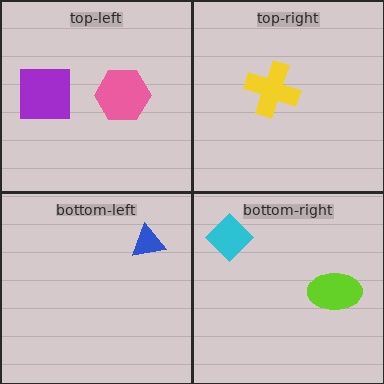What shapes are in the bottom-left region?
The blue triangle.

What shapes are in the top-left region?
The pink hexagon, the purple square.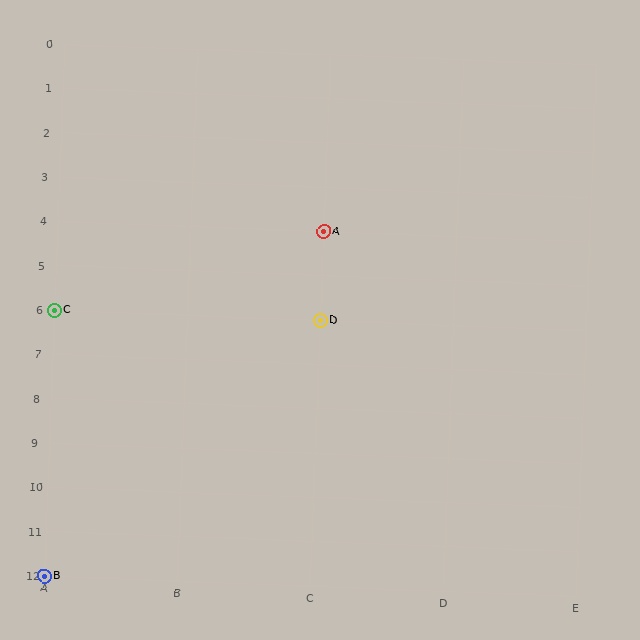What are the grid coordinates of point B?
Point B is at grid coordinates (A, 12).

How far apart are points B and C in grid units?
Points B and C are 6 rows apart.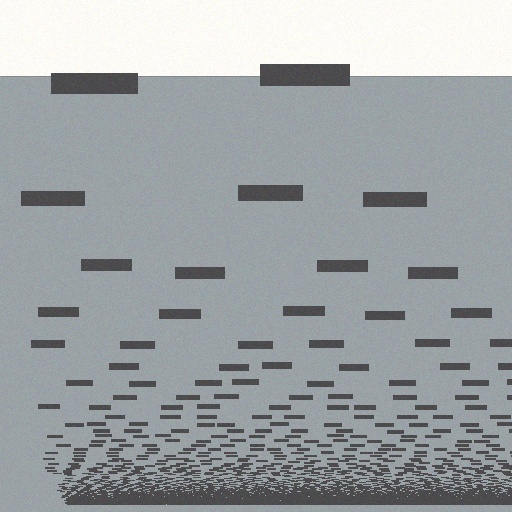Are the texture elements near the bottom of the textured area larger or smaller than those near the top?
Smaller. The gradient is inverted — elements near the bottom are smaller and denser.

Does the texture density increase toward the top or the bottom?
Density increases toward the bottom.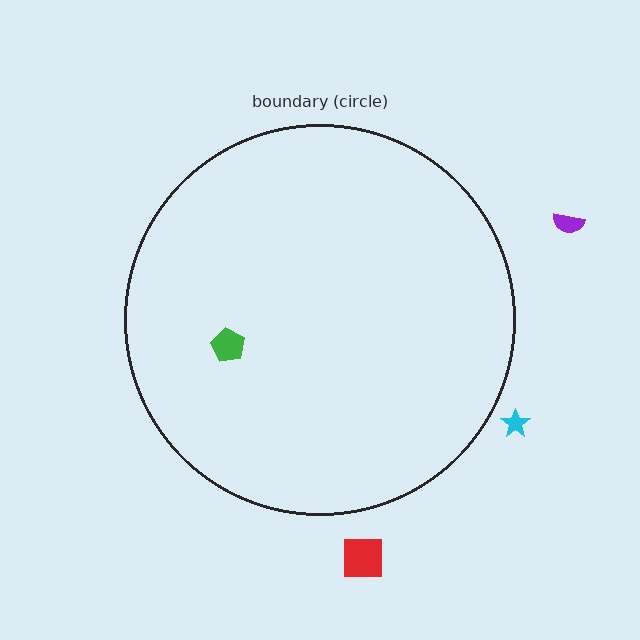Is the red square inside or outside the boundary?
Outside.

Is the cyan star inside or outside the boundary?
Outside.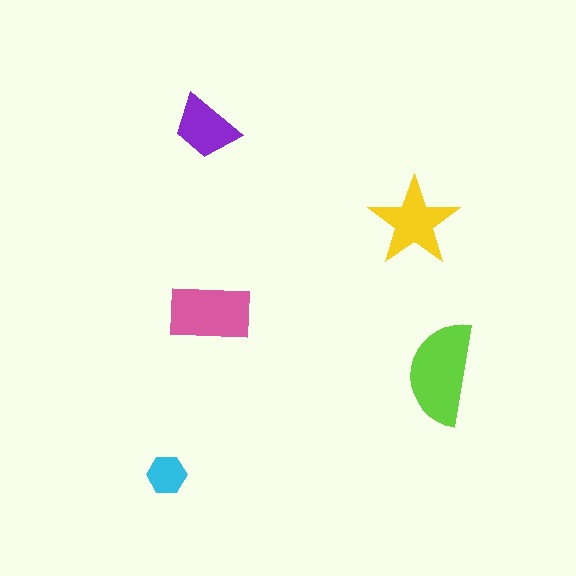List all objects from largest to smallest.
The lime semicircle, the pink rectangle, the yellow star, the purple trapezoid, the cyan hexagon.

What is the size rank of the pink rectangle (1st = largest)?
2nd.